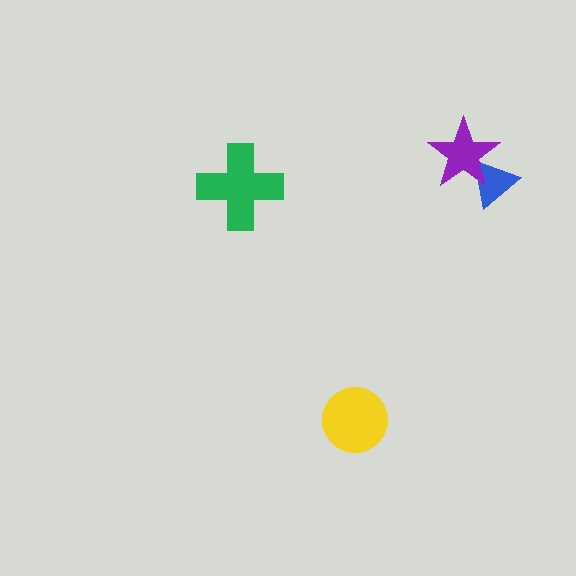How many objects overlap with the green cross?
0 objects overlap with the green cross.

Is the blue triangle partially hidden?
Yes, it is partially covered by another shape.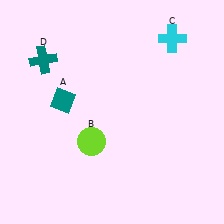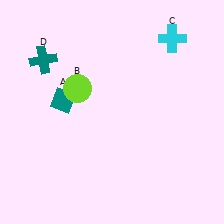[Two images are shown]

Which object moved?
The lime circle (B) moved up.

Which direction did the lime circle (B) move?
The lime circle (B) moved up.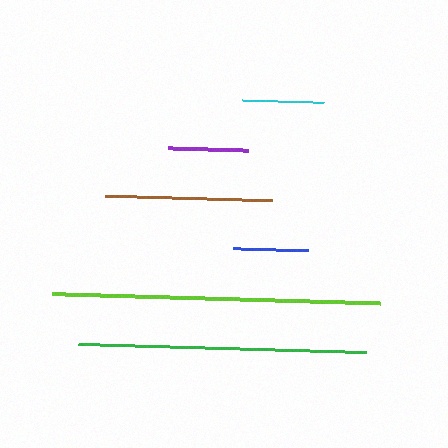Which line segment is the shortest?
The blue line is the shortest at approximately 75 pixels.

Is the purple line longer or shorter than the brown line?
The brown line is longer than the purple line.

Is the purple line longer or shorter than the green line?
The green line is longer than the purple line.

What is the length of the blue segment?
The blue segment is approximately 75 pixels long.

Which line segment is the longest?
The lime line is the longest at approximately 328 pixels.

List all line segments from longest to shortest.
From longest to shortest: lime, green, brown, cyan, purple, blue.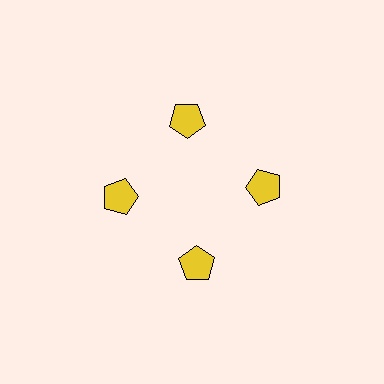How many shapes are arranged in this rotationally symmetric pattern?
There are 4 shapes, arranged in 4 groups of 1.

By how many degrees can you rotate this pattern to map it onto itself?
The pattern maps onto itself every 90 degrees of rotation.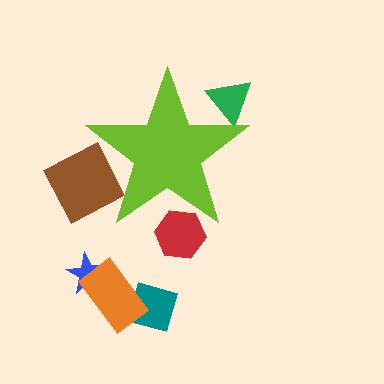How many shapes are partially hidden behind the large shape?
3 shapes are partially hidden.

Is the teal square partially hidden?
No, the teal square is fully visible.